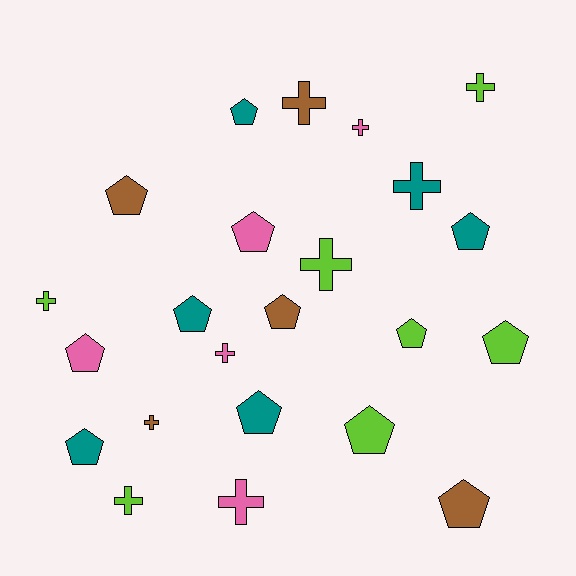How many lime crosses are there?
There are 4 lime crosses.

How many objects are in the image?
There are 23 objects.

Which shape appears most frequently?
Pentagon, with 13 objects.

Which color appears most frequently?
Lime, with 7 objects.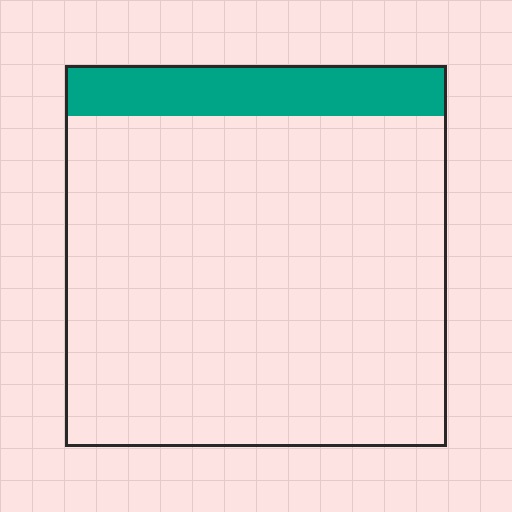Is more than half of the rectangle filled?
No.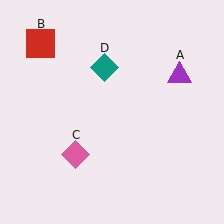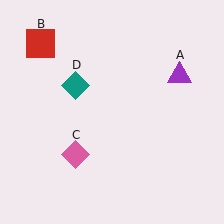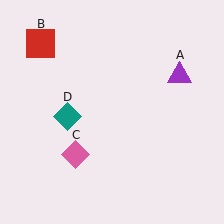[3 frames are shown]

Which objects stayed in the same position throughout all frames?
Purple triangle (object A) and red square (object B) and pink diamond (object C) remained stationary.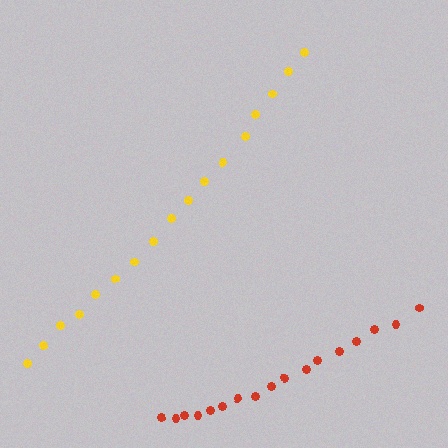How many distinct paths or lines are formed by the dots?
There are 2 distinct paths.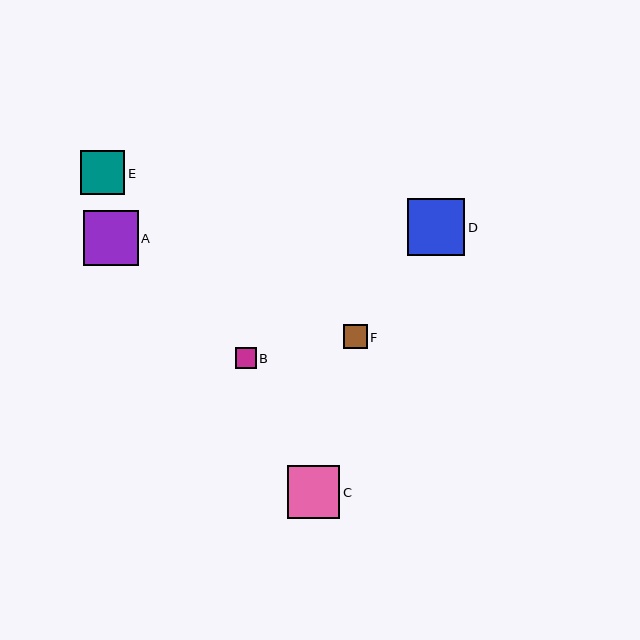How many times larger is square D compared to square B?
Square D is approximately 2.8 times the size of square B.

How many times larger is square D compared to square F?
Square D is approximately 2.4 times the size of square F.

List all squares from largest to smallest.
From largest to smallest: D, A, C, E, F, B.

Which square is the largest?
Square D is the largest with a size of approximately 58 pixels.